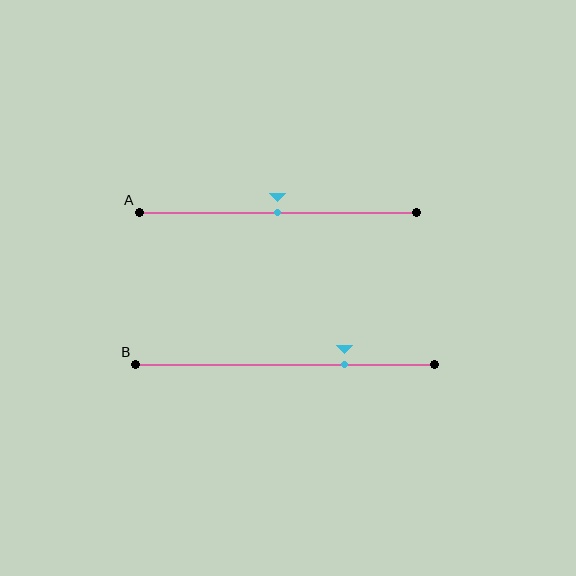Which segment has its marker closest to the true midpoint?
Segment A has its marker closest to the true midpoint.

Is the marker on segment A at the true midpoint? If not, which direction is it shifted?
Yes, the marker on segment A is at the true midpoint.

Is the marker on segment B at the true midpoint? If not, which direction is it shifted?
No, the marker on segment B is shifted to the right by about 20% of the segment length.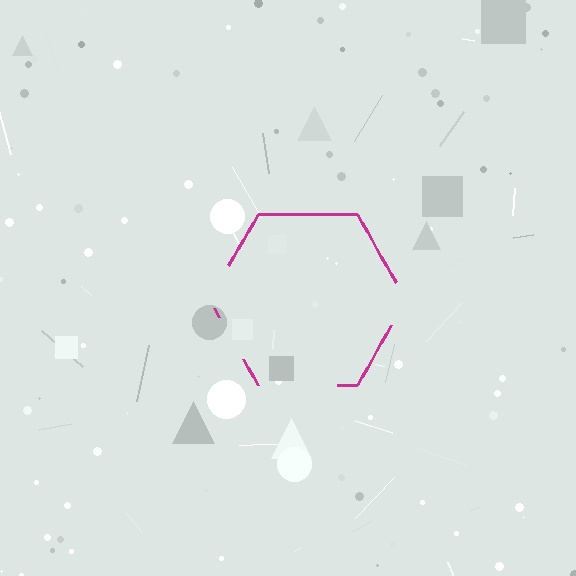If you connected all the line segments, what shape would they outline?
They would outline a hexagon.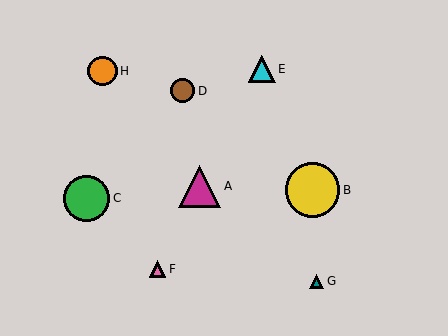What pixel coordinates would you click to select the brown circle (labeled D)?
Click at (183, 91) to select the brown circle D.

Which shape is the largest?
The yellow circle (labeled B) is the largest.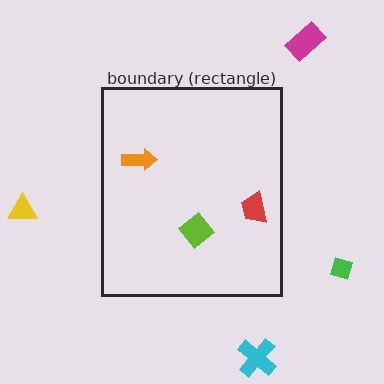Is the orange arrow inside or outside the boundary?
Inside.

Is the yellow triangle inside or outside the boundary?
Outside.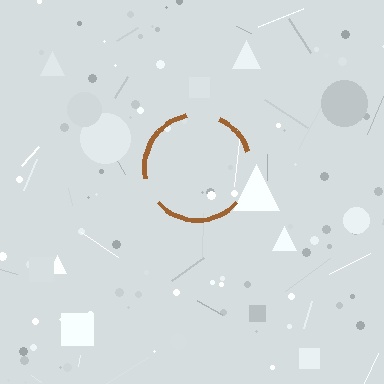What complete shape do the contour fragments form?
The contour fragments form a circle.